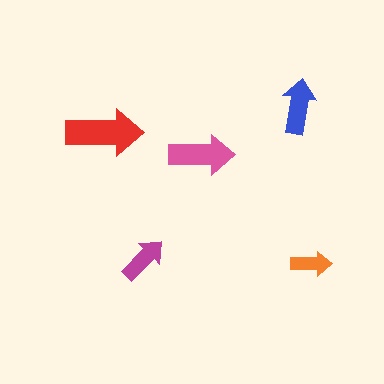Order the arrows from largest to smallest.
the red one, the pink one, the blue one, the magenta one, the orange one.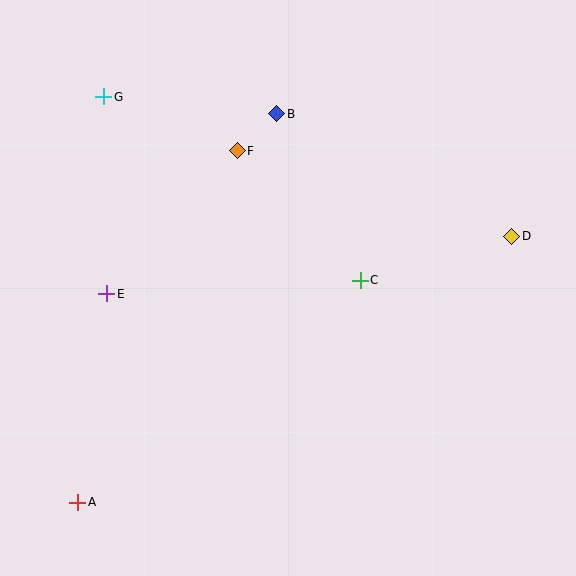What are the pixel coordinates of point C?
Point C is at (360, 280).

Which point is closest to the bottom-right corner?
Point D is closest to the bottom-right corner.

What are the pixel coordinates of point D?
Point D is at (512, 236).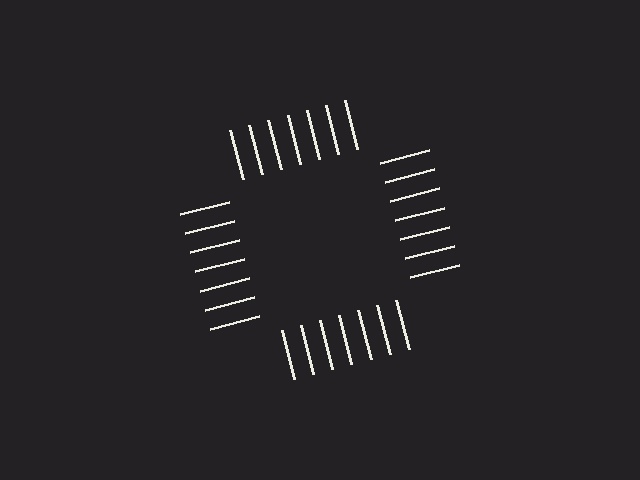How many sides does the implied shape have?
4 sides — the line-ends trace a square.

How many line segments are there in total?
28 — 7 along each of the 4 edges.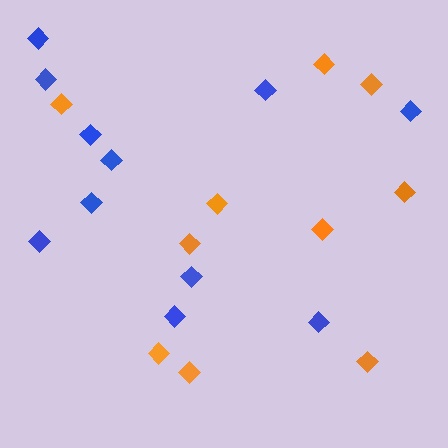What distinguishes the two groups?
There are 2 groups: one group of blue diamonds (11) and one group of orange diamonds (10).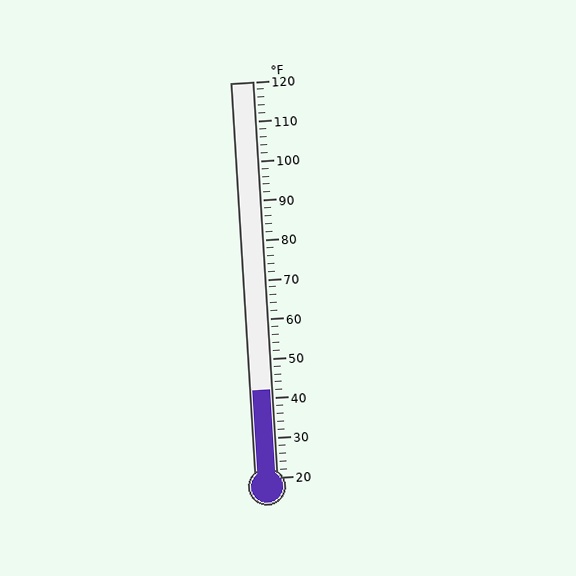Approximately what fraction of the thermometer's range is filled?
The thermometer is filled to approximately 20% of its range.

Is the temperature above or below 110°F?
The temperature is below 110°F.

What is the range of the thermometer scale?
The thermometer scale ranges from 20°F to 120°F.